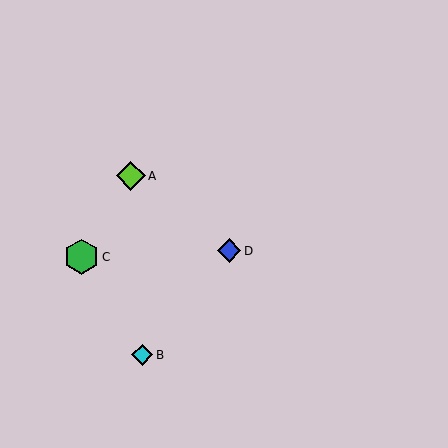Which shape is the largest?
The green hexagon (labeled C) is the largest.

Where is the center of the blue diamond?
The center of the blue diamond is at (229, 251).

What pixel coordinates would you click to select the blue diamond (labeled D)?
Click at (229, 251) to select the blue diamond D.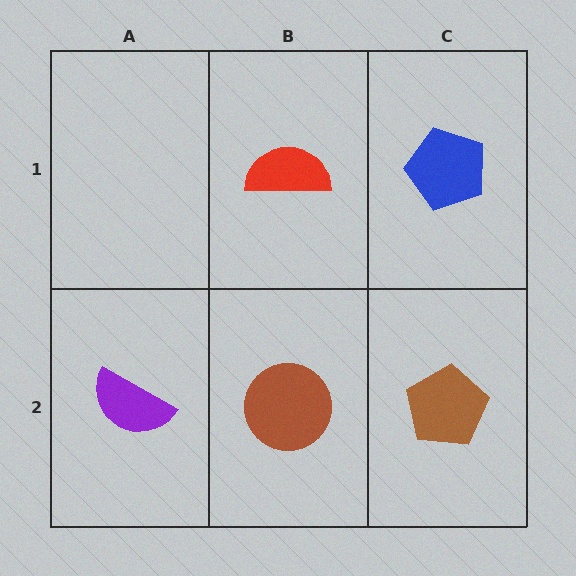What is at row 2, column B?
A brown circle.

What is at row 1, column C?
A blue pentagon.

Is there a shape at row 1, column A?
No, that cell is empty.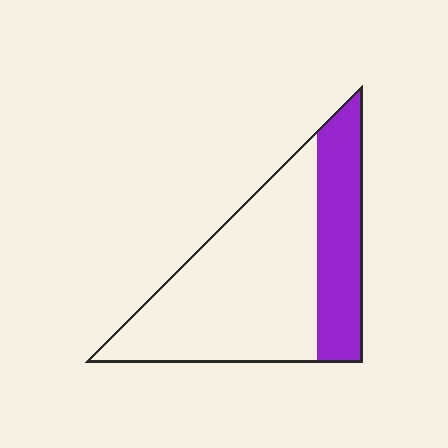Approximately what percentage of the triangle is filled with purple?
Approximately 30%.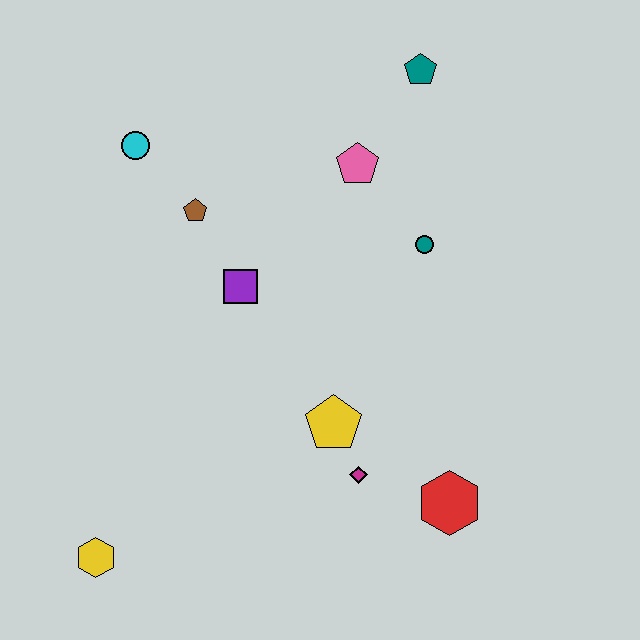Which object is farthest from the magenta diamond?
The teal pentagon is farthest from the magenta diamond.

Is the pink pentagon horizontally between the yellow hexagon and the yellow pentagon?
No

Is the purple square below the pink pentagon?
Yes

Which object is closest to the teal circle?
The pink pentagon is closest to the teal circle.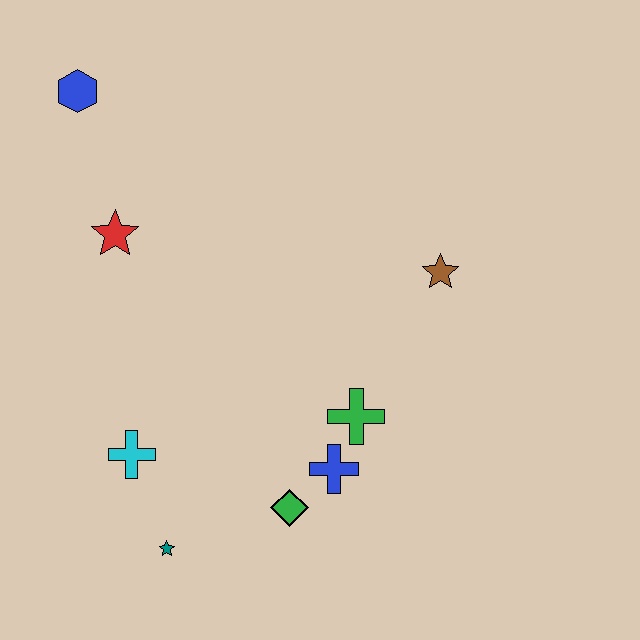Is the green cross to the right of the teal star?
Yes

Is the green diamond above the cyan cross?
No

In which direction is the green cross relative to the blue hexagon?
The green cross is below the blue hexagon.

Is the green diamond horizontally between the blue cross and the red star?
Yes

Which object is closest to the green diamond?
The blue cross is closest to the green diamond.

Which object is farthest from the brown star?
The blue hexagon is farthest from the brown star.